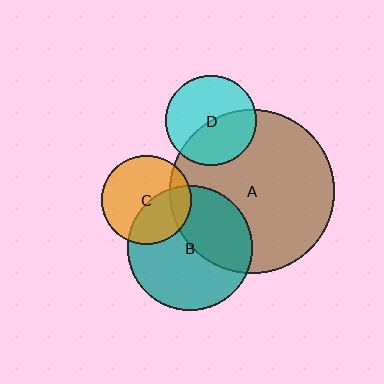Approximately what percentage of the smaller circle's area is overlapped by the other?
Approximately 45%.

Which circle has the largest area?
Circle A (brown).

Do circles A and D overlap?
Yes.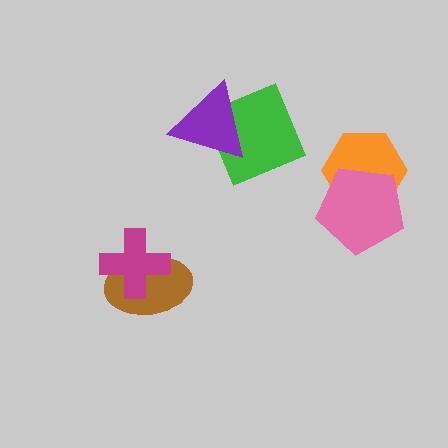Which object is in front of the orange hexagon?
The pink pentagon is in front of the orange hexagon.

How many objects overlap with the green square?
1 object overlaps with the green square.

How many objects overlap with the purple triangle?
1 object overlaps with the purple triangle.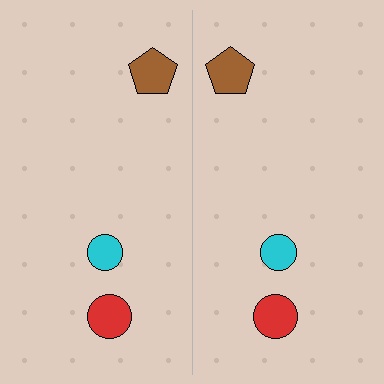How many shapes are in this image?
There are 6 shapes in this image.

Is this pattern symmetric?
Yes, this pattern has bilateral (reflection) symmetry.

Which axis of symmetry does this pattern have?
The pattern has a vertical axis of symmetry running through the center of the image.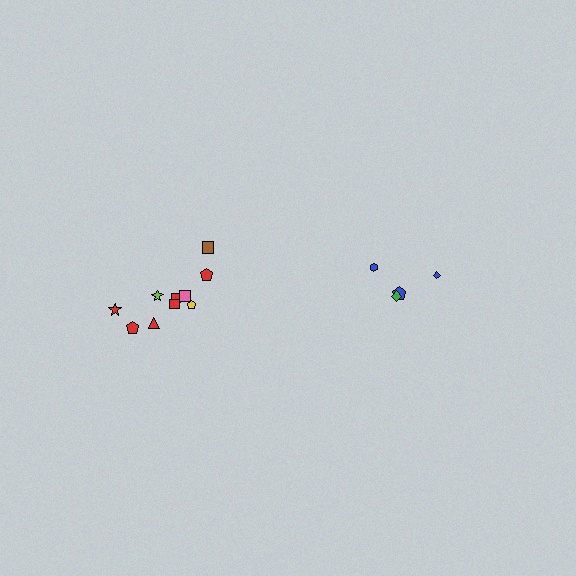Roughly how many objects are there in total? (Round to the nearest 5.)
Roughly 15 objects in total.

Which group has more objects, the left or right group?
The left group.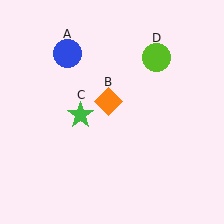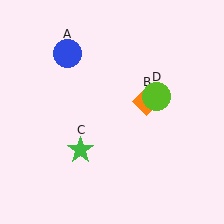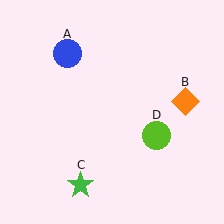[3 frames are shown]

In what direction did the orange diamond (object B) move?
The orange diamond (object B) moved right.